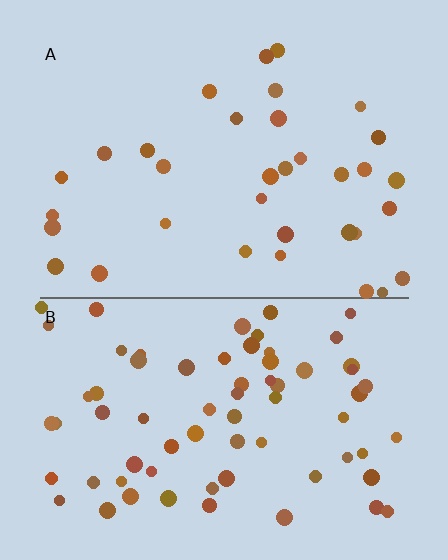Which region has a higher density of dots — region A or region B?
B (the bottom).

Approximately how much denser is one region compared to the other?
Approximately 2.1× — region B over region A.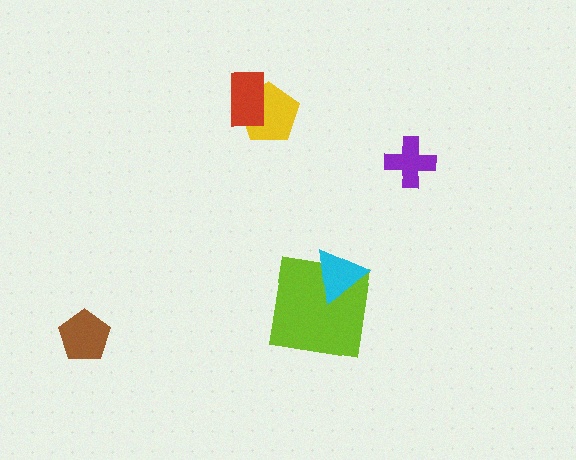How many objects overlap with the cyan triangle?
1 object overlaps with the cyan triangle.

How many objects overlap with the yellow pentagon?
1 object overlaps with the yellow pentagon.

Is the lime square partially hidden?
Yes, it is partially covered by another shape.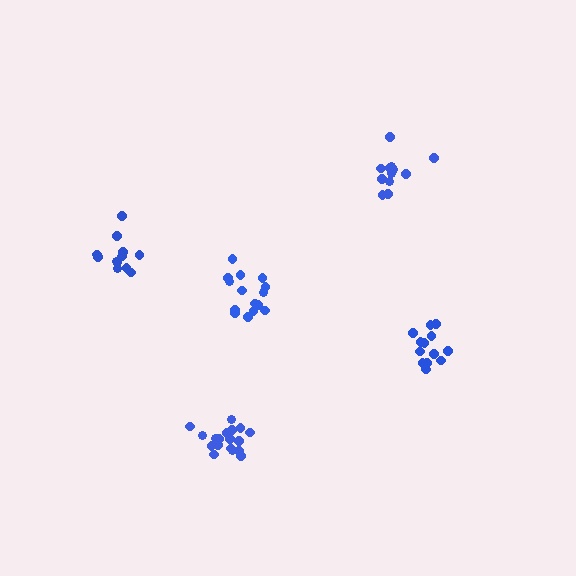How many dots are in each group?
Group 1: 18 dots, Group 2: 13 dots, Group 3: 15 dots, Group 4: 14 dots, Group 5: 14 dots (74 total).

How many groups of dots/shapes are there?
There are 5 groups.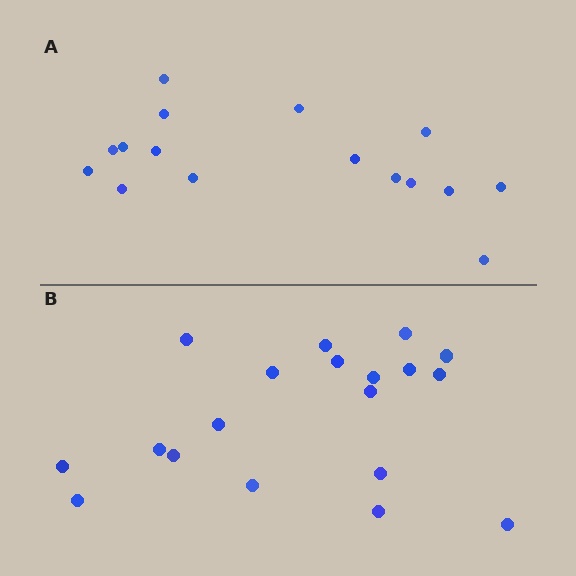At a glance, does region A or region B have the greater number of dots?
Region B (the bottom region) has more dots.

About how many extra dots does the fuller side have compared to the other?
Region B has just a few more — roughly 2 or 3 more dots than region A.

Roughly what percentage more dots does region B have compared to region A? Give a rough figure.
About 20% more.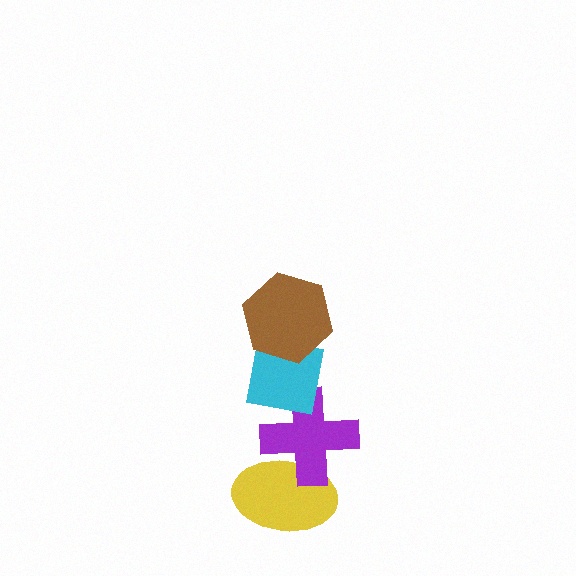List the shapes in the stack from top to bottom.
From top to bottom: the brown hexagon, the cyan square, the purple cross, the yellow ellipse.